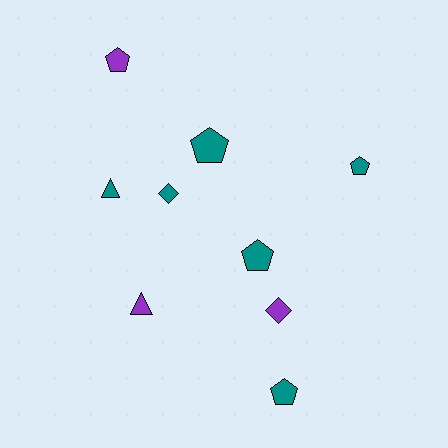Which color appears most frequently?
Teal, with 6 objects.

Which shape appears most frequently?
Pentagon, with 5 objects.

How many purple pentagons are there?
There is 1 purple pentagon.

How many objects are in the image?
There are 9 objects.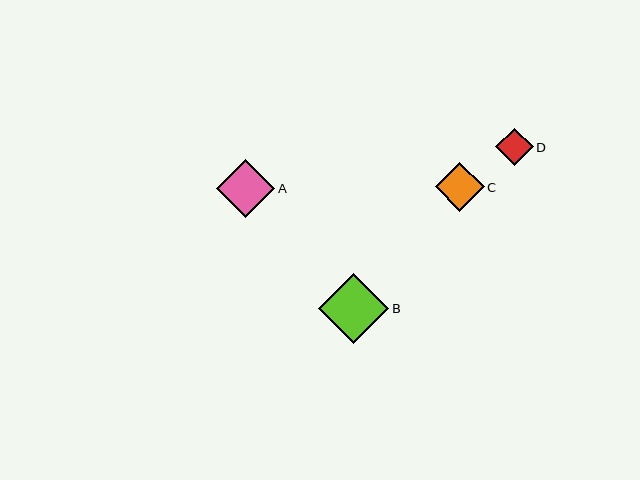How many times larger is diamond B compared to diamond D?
Diamond B is approximately 1.9 times the size of diamond D.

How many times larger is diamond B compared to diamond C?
Diamond B is approximately 1.4 times the size of diamond C.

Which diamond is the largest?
Diamond B is the largest with a size of approximately 70 pixels.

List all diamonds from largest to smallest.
From largest to smallest: B, A, C, D.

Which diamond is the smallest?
Diamond D is the smallest with a size of approximately 37 pixels.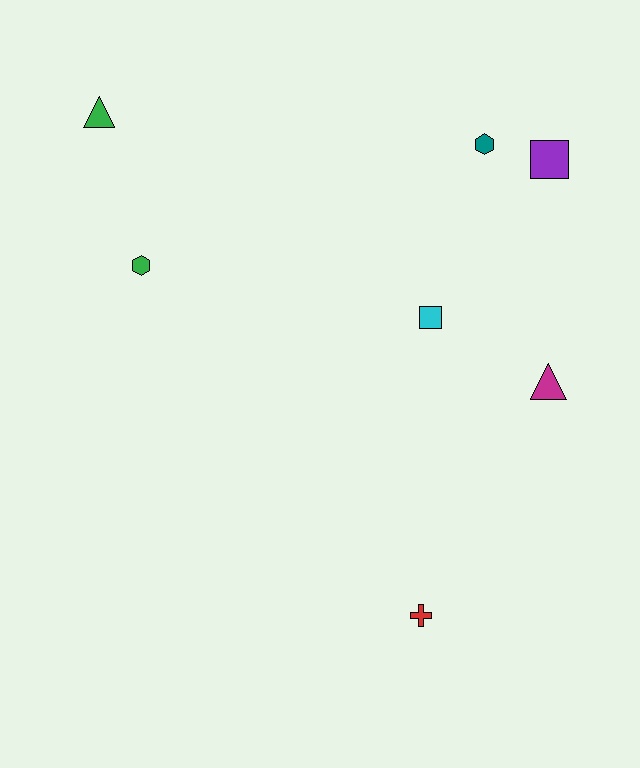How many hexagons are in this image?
There are 2 hexagons.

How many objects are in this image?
There are 7 objects.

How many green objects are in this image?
There are 2 green objects.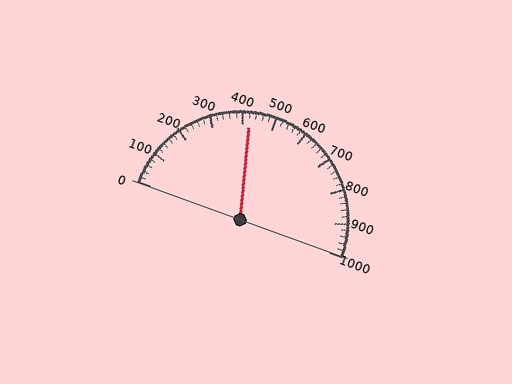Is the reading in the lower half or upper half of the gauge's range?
The reading is in the lower half of the range (0 to 1000).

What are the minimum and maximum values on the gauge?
The gauge ranges from 0 to 1000.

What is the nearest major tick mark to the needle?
The nearest major tick mark is 400.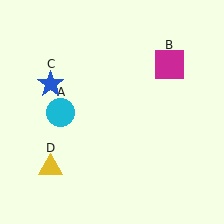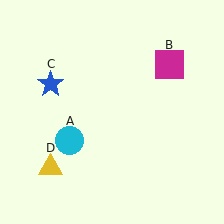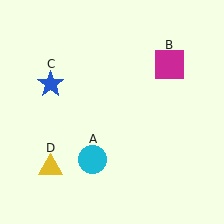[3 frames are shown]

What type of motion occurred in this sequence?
The cyan circle (object A) rotated counterclockwise around the center of the scene.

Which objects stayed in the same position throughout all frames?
Magenta square (object B) and blue star (object C) and yellow triangle (object D) remained stationary.